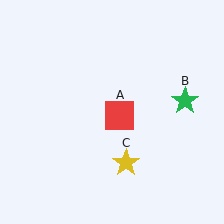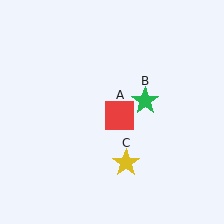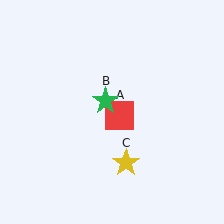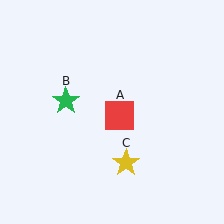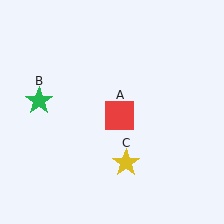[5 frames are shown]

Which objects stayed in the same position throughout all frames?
Red square (object A) and yellow star (object C) remained stationary.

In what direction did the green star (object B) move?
The green star (object B) moved left.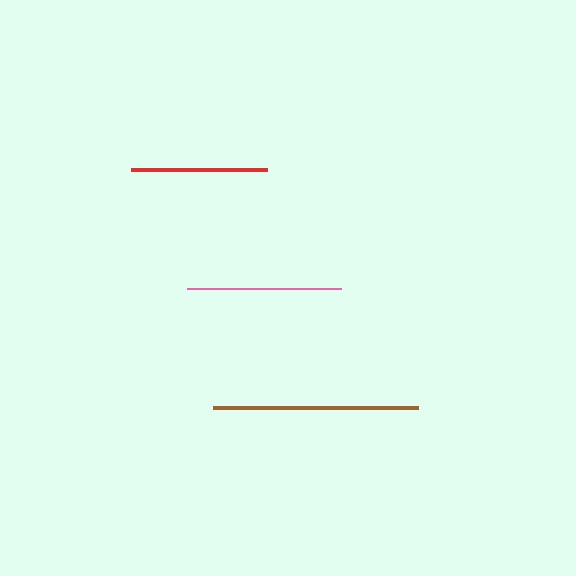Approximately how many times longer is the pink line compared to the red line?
The pink line is approximately 1.1 times the length of the red line.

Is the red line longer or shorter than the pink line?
The pink line is longer than the red line.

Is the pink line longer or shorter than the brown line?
The brown line is longer than the pink line.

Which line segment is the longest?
The brown line is the longest at approximately 205 pixels.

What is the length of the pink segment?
The pink segment is approximately 154 pixels long.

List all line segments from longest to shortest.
From longest to shortest: brown, pink, red.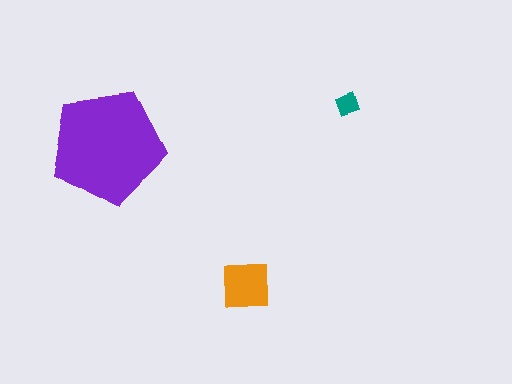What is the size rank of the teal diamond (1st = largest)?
3rd.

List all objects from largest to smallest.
The purple pentagon, the orange square, the teal diamond.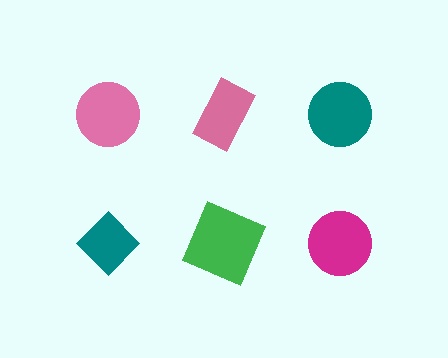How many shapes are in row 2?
3 shapes.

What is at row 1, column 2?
A pink rectangle.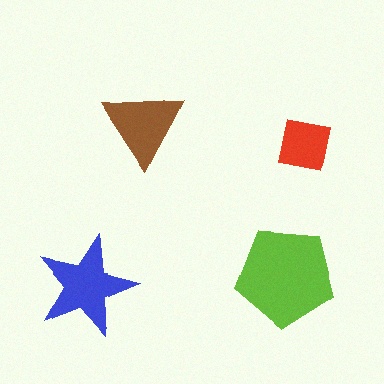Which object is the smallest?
The red square.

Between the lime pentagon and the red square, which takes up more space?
The lime pentagon.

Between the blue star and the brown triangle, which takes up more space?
The blue star.